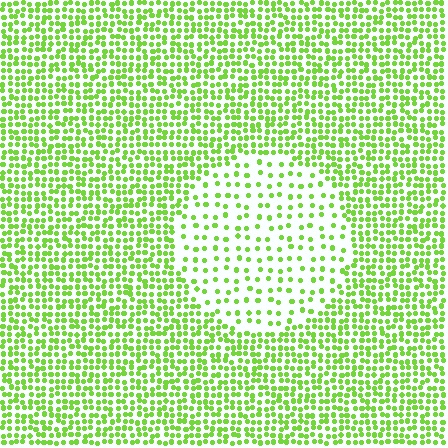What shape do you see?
I see a circle.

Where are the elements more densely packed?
The elements are more densely packed outside the circle boundary.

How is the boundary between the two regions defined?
The boundary is defined by a change in element density (approximately 2.5x ratio). All elements are the same color, size, and shape.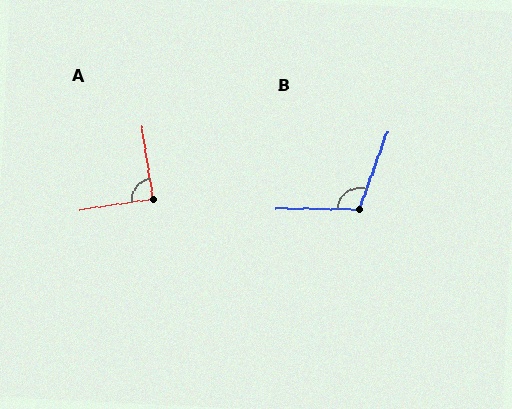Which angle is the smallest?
A, at approximately 89 degrees.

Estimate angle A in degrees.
Approximately 89 degrees.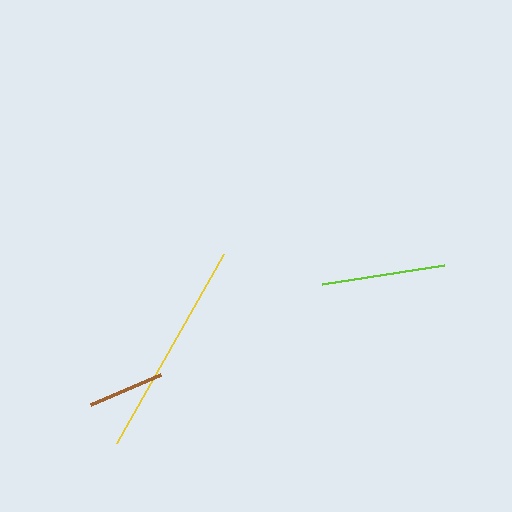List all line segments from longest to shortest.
From longest to shortest: yellow, lime, brown.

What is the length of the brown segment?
The brown segment is approximately 77 pixels long.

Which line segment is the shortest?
The brown line is the shortest at approximately 77 pixels.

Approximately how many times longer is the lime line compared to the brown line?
The lime line is approximately 1.6 times the length of the brown line.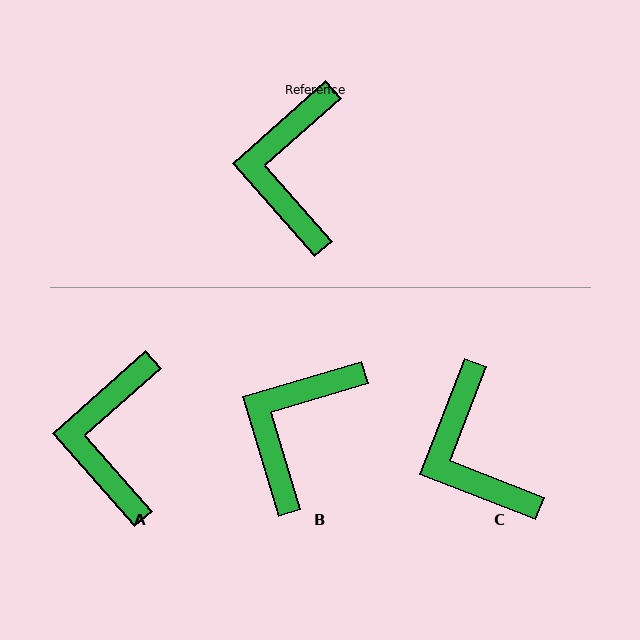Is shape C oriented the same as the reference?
No, it is off by about 27 degrees.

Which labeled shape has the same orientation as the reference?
A.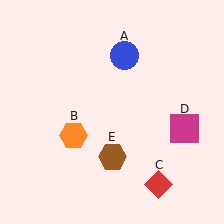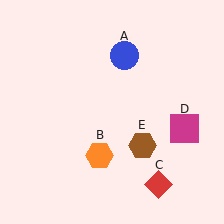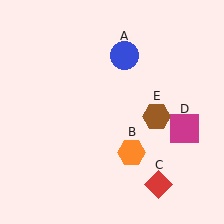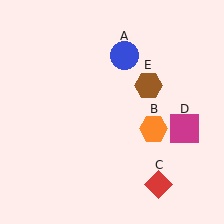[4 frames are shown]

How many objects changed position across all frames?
2 objects changed position: orange hexagon (object B), brown hexagon (object E).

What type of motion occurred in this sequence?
The orange hexagon (object B), brown hexagon (object E) rotated counterclockwise around the center of the scene.